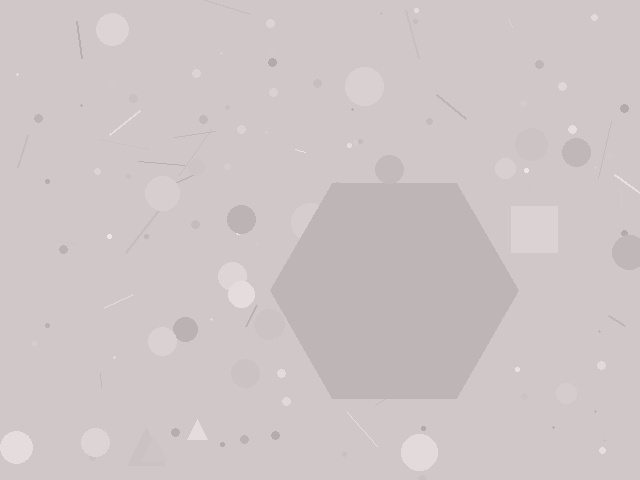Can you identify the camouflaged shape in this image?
The camouflaged shape is a hexagon.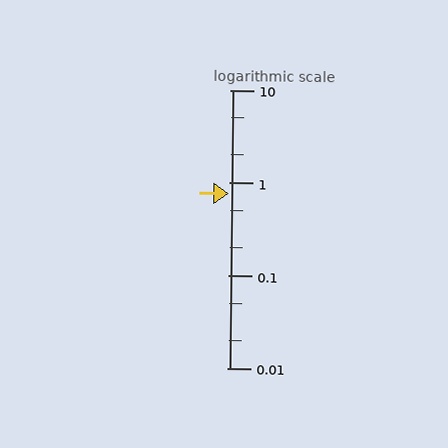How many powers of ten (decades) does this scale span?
The scale spans 3 decades, from 0.01 to 10.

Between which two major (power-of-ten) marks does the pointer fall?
The pointer is between 0.1 and 1.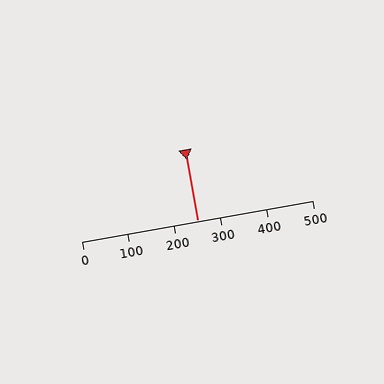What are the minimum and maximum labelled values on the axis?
The axis runs from 0 to 500.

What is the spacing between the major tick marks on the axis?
The major ticks are spaced 100 apart.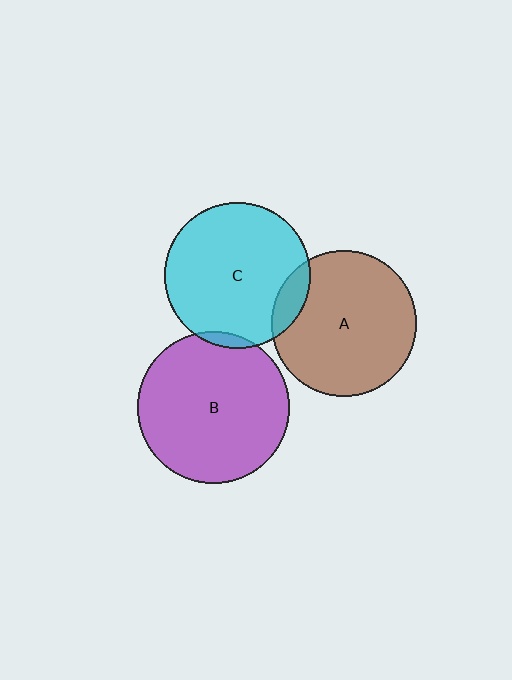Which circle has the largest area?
Circle B (purple).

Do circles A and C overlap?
Yes.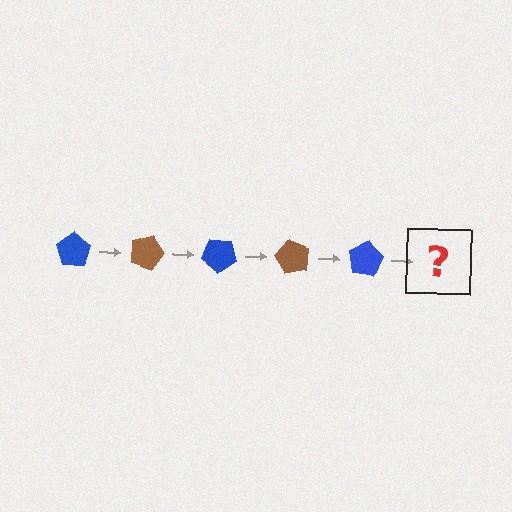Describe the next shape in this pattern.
It should be a brown pentagon, rotated 100 degrees from the start.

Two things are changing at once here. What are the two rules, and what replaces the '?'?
The two rules are that it rotates 20 degrees each step and the color cycles through blue and brown. The '?' should be a brown pentagon, rotated 100 degrees from the start.